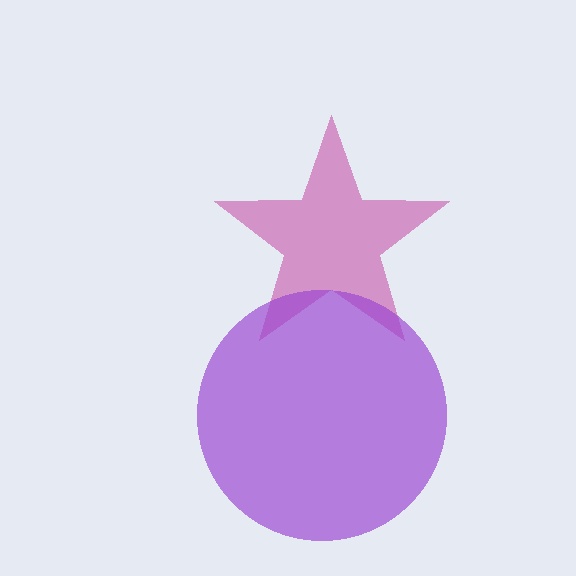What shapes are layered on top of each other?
The layered shapes are: a magenta star, a purple circle.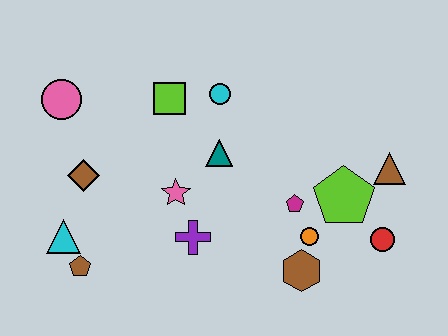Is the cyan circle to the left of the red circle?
Yes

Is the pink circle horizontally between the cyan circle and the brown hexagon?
No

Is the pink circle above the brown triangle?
Yes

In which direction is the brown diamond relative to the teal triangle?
The brown diamond is to the left of the teal triangle.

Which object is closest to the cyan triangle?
The brown pentagon is closest to the cyan triangle.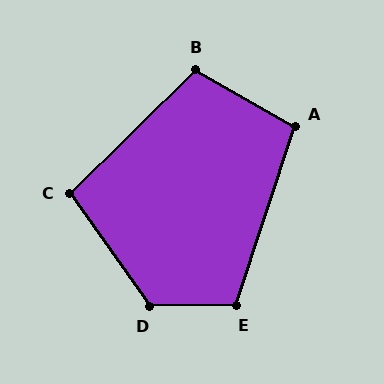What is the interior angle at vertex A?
Approximately 101 degrees (obtuse).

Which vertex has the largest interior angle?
D, at approximately 125 degrees.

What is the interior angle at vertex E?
Approximately 109 degrees (obtuse).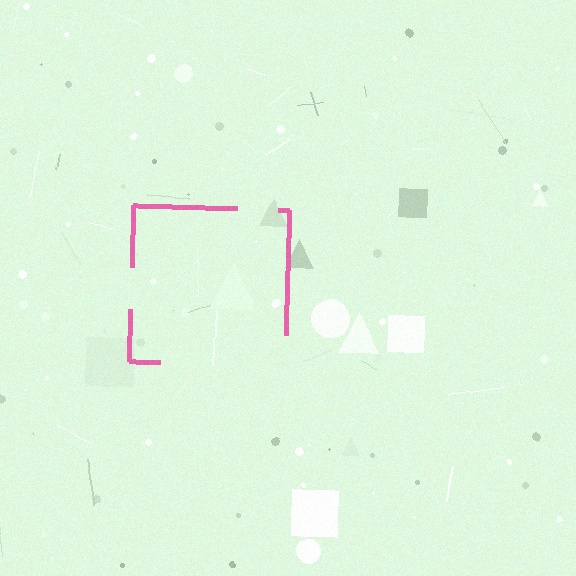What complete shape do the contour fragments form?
The contour fragments form a square.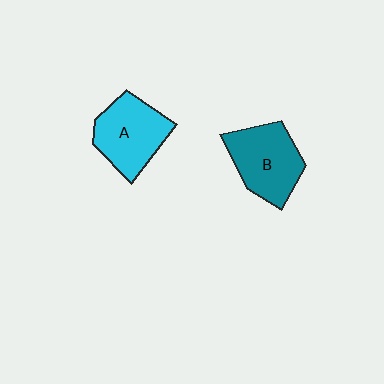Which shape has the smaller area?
Shape A (cyan).